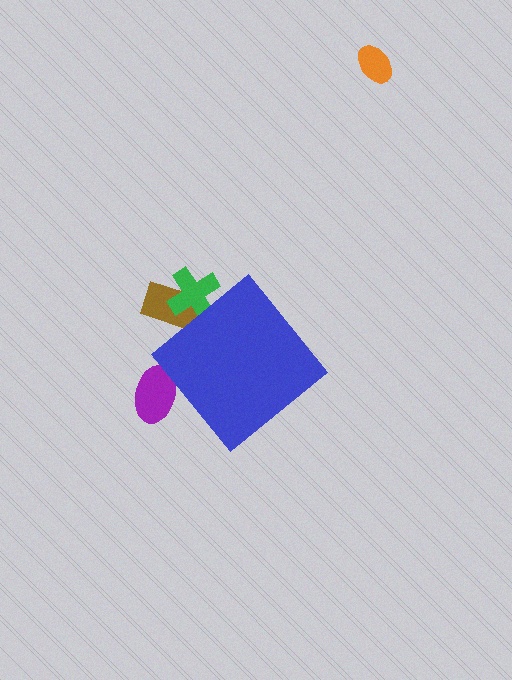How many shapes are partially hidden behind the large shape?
3 shapes are partially hidden.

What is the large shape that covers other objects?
A blue diamond.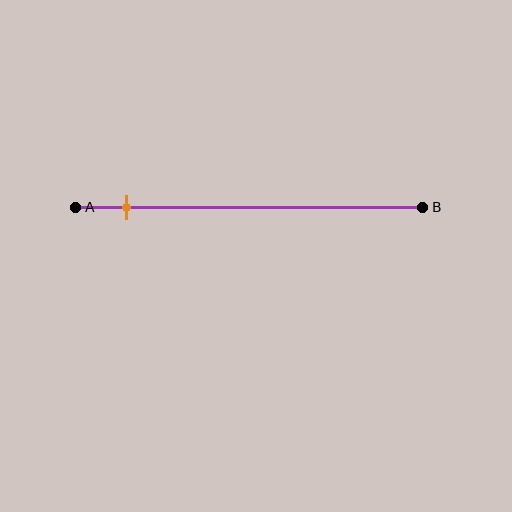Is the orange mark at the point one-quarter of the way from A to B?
No, the mark is at about 15% from A, not at the 25% one-quarter point.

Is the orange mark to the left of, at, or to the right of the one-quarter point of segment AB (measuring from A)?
The orange mark is to the left of the one-quarter point of segment AB.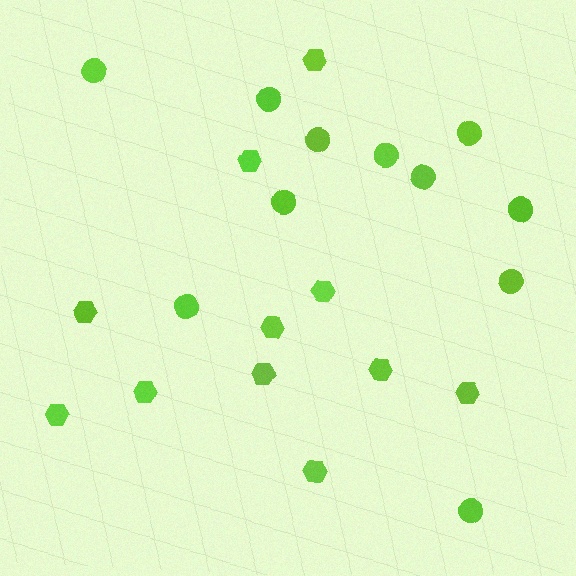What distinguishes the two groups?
There are 2 groups: one group of circles (11) and one group of hexagons (11).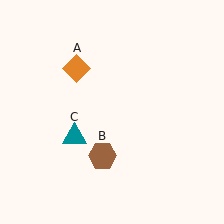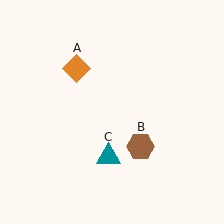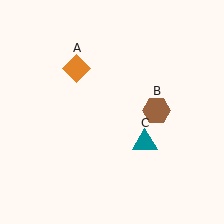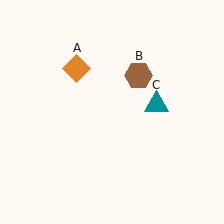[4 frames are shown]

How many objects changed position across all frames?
2 objects changed position: brown hexagon (object B), teal triangle (object C).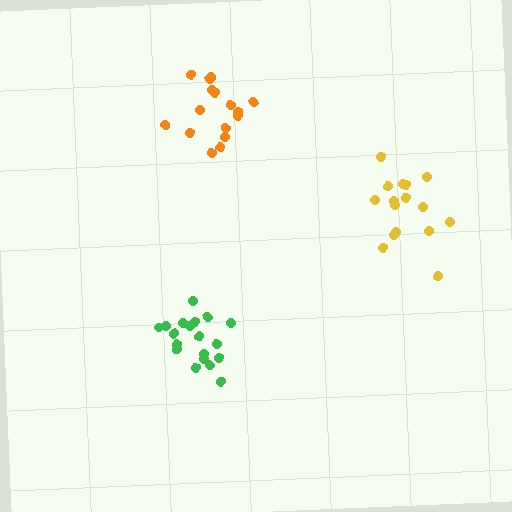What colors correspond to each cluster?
The clusters are colored: orange, green, yellow.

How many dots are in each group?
Group 1: 16 dots, Group 2: 19 dots, Group 3: 16 dots (51 total).